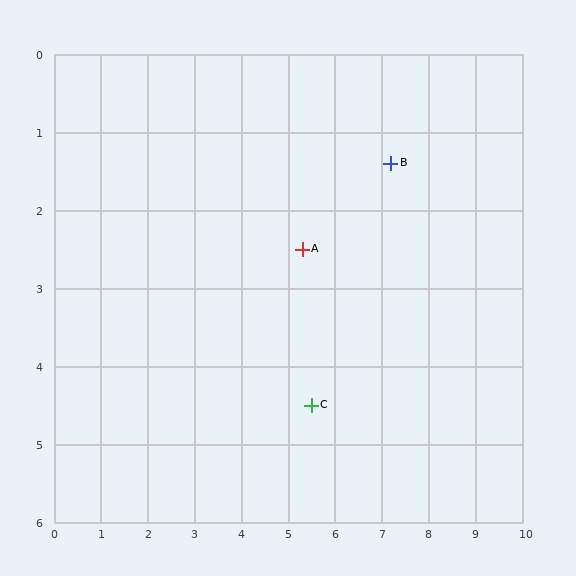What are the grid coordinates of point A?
Point A is at approximately (5.3, 2.5).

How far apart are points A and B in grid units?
Points A and B are about 2.2 grid units apart.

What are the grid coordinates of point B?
Point B is at approximately (7.2, 1.4).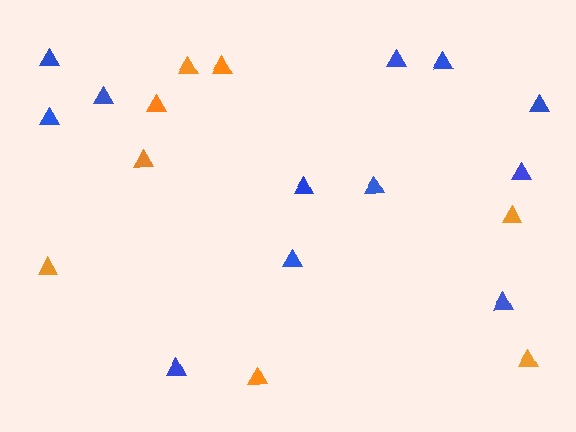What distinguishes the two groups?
There are 2 groups: one group of blue triangles (12) and one group of orange triangles (8).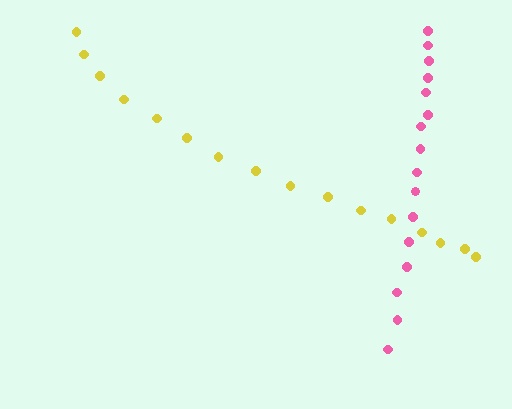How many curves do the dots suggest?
There are 2 distinct paths.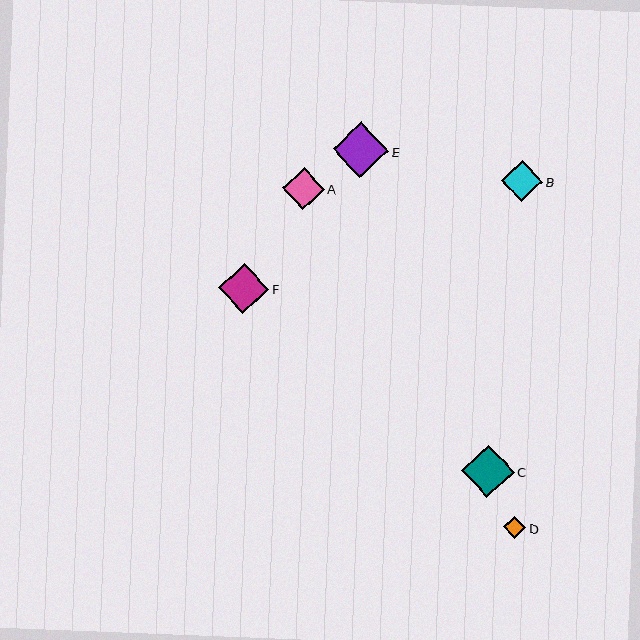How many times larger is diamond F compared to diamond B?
Diamond F is approximately 1.2 times the size of diamond B.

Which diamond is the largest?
Diamond E is the largest with a size of approximately 56 pixels.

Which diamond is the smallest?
Diamond D is the smallest with a size of approximately 22 pixels.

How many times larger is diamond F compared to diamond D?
Diamond F is approximately 2.3 times the size of diamond D.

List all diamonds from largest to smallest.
From largest to smallest: E, C, F, B, A, D.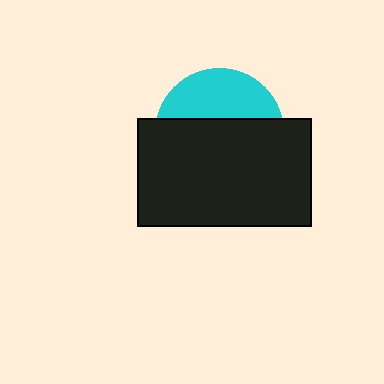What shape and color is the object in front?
The object in front is a black rectangle.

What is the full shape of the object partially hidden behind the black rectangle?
The partially hidden object is a cyan circle.